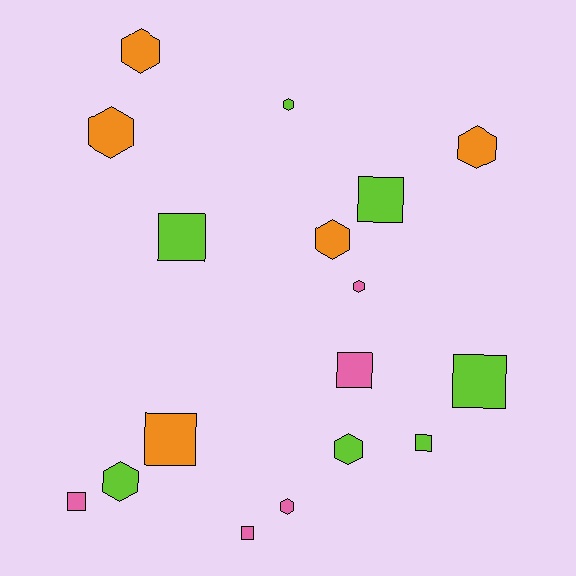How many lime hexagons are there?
There are 3 lime hexagons.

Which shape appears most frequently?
Hexagon, with 9 objects.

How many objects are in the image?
There are 17 objects.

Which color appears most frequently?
Lime, with 7 objects.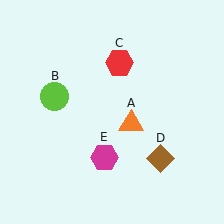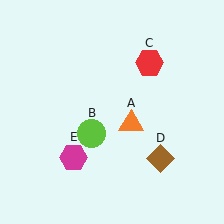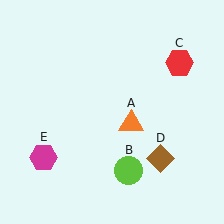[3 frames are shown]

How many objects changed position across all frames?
3 objects changed position: lime circle (object B), red hexagon (object C), magenta hexagon (object E).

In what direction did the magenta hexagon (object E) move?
The magenta hexagon (object E) moved left.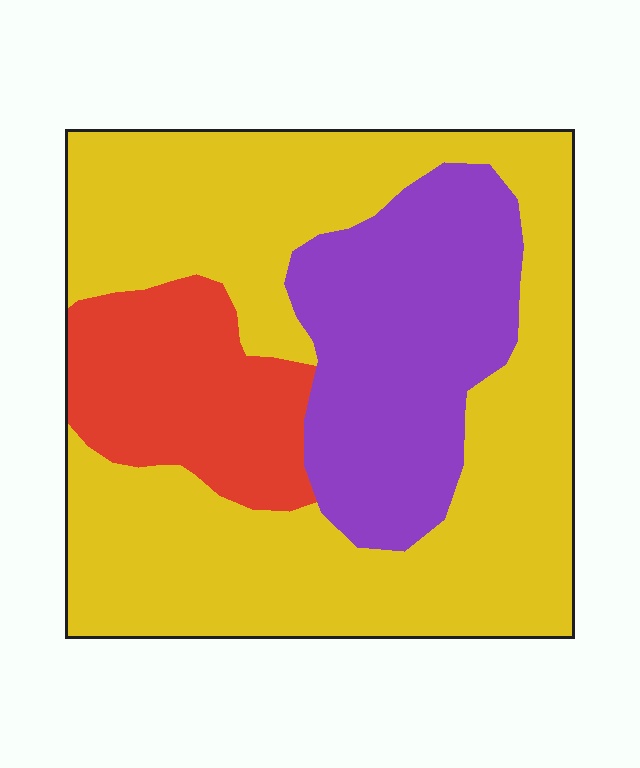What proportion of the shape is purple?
Purple takes up about one quarter (1/4) of the shape.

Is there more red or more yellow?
Yellow.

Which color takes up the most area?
Yellow, at roughly 60%.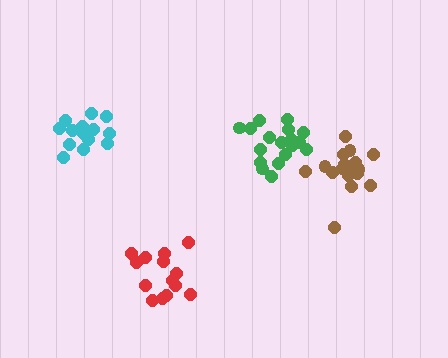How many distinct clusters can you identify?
There are 4 distinct clusters.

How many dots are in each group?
Group 1: 14 dots, Group 2: 16 dots, Group 3: 18 dots, Group 4: 18 dots (66 total).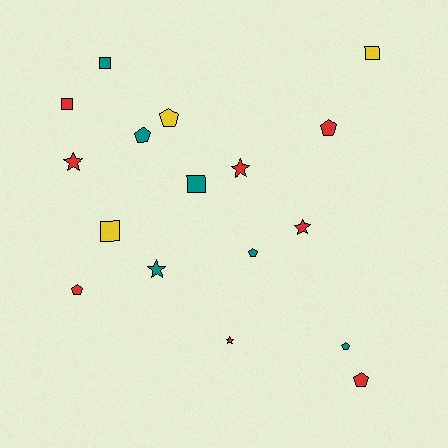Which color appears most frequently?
Red, with 8 objects.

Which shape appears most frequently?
Pentagon, with 7 objects.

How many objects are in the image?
There are 17 objects.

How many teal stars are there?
There is 1 teal star.